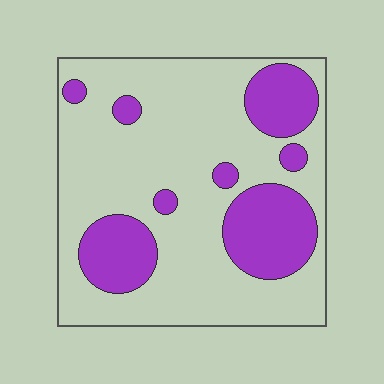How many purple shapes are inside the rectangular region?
8.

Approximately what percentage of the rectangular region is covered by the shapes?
Approximately 25%.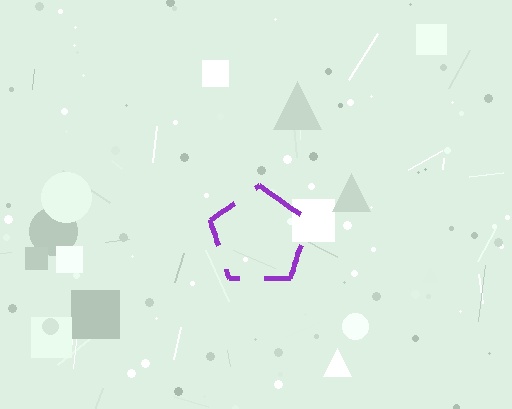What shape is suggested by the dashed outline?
The dashed outline suggests a pentagon.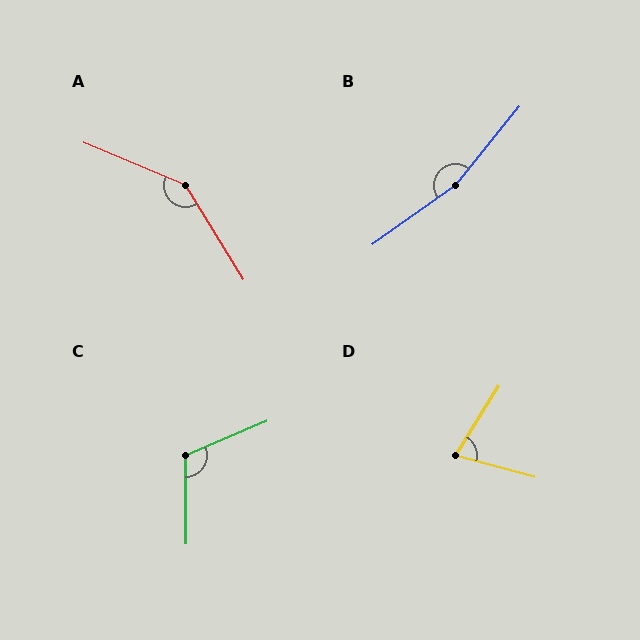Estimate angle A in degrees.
Approximately 144 degrees.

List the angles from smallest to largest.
D (73°), C (113°), A (144°), B (164°).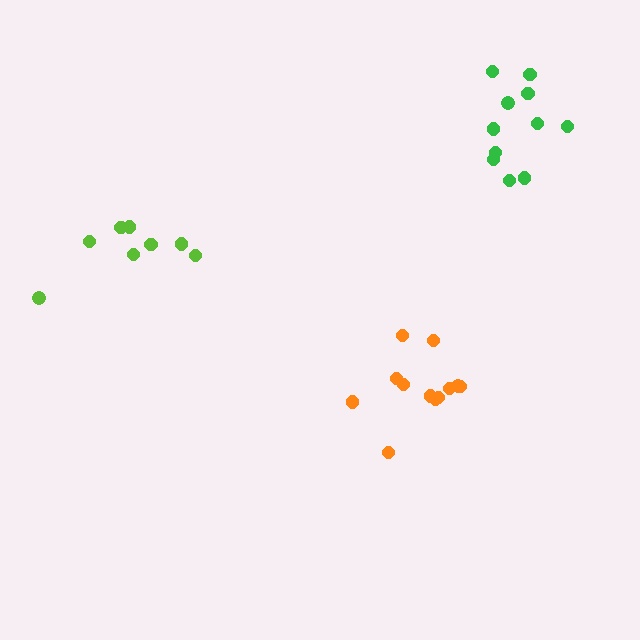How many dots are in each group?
Group 1: 12 dots, Group 2: 11 dots, Group 3: 8 dots (31 total).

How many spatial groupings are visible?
There are 3 spatial groupings.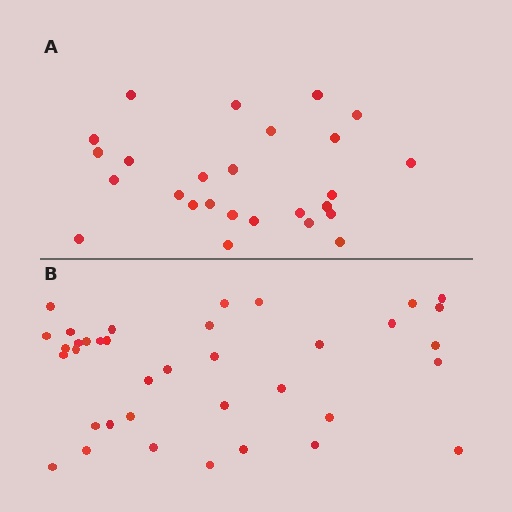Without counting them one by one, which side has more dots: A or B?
Region B (the bottom region) has more dots.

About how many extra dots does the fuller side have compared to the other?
Region B has roughly 12 or so more dots than region A.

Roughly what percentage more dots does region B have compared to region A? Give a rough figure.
About 40% more.